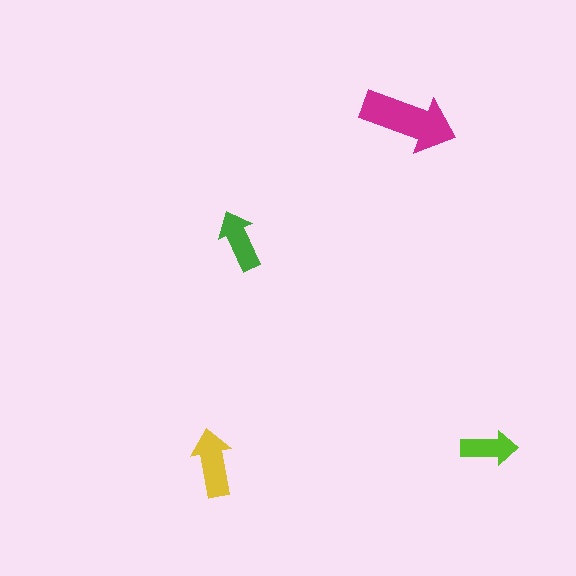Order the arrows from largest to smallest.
the magenta one, the yellow one, the green one, the lime one.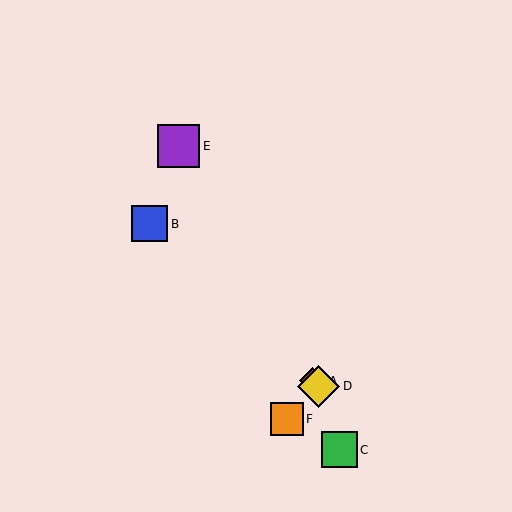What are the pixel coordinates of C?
Object C is at (339, 450).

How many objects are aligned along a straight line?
3 objects (A, B, D) are aligned along a straight line.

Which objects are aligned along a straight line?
Objects A, B, D are aligned along a straight line.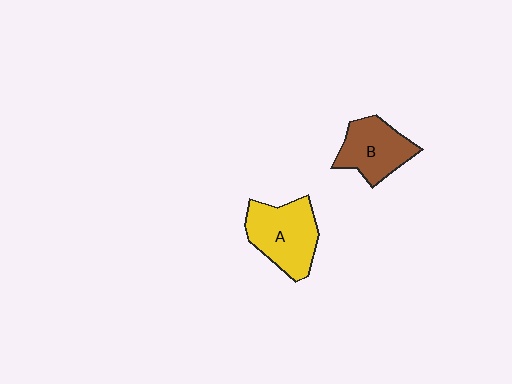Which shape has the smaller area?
Shape B (brown).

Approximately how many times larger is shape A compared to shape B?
Approximately 1.2 times.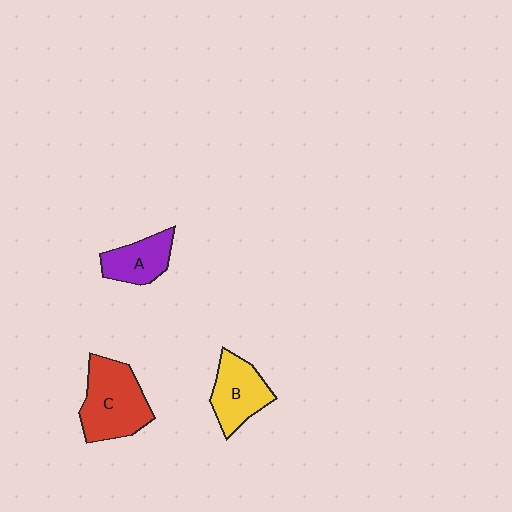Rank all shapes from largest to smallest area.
From largest to smallest: C (red), B (yellow), A (purple).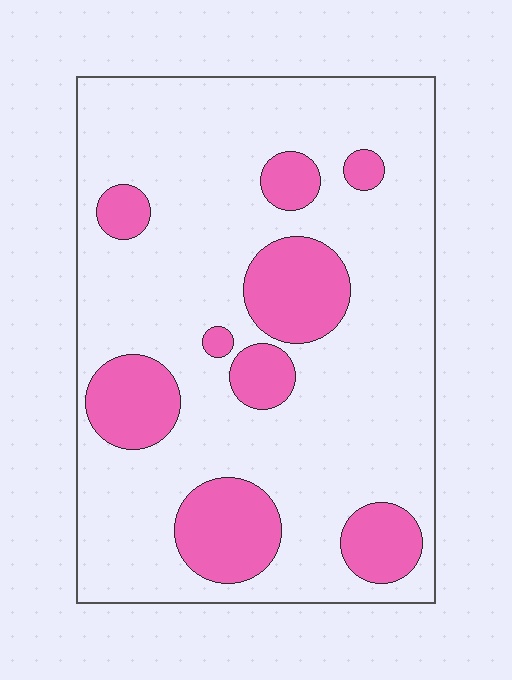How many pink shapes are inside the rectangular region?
9.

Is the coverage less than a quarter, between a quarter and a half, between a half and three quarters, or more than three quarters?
Less than a quarter.